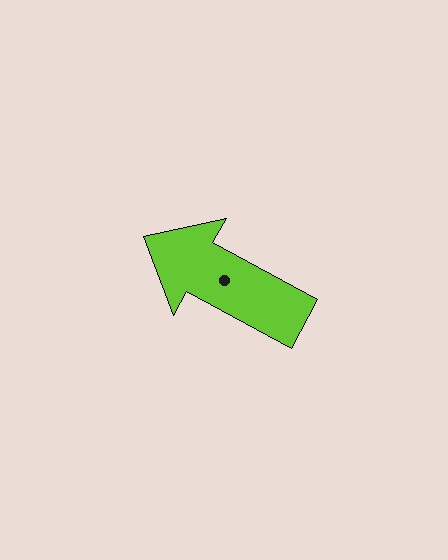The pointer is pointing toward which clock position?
Roughly 10 o'clock.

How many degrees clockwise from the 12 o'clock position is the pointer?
Approximately 299 degrees.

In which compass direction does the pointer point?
Northwest.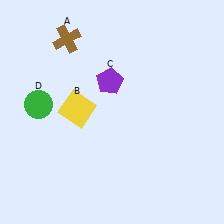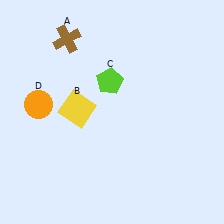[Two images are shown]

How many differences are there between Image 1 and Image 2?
There are 2 differences between the two images.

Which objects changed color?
C changed from purple to lime. D changed from green to orange.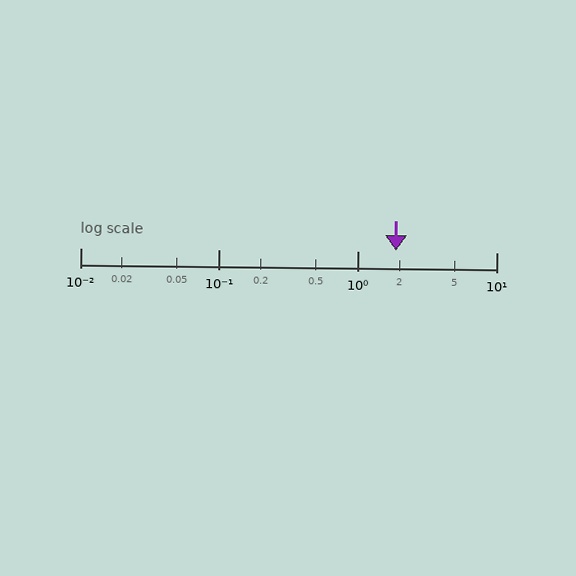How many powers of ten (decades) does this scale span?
The scale spans 3 decades, from 0.01 to 10.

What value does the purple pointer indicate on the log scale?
The pointer indicates approximately 1.9.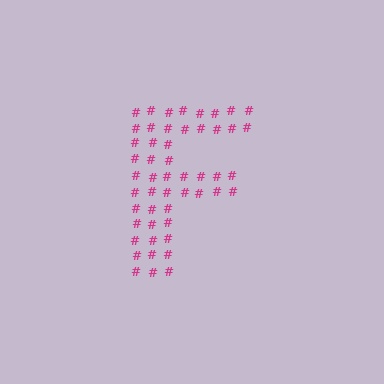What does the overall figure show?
The overall figure shows the letter F.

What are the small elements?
The small elements are hash symbols.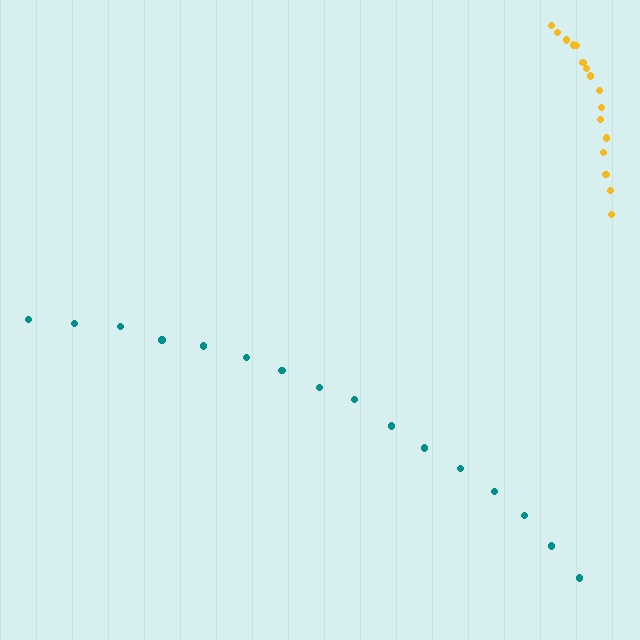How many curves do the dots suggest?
There are 2 distinct paths.